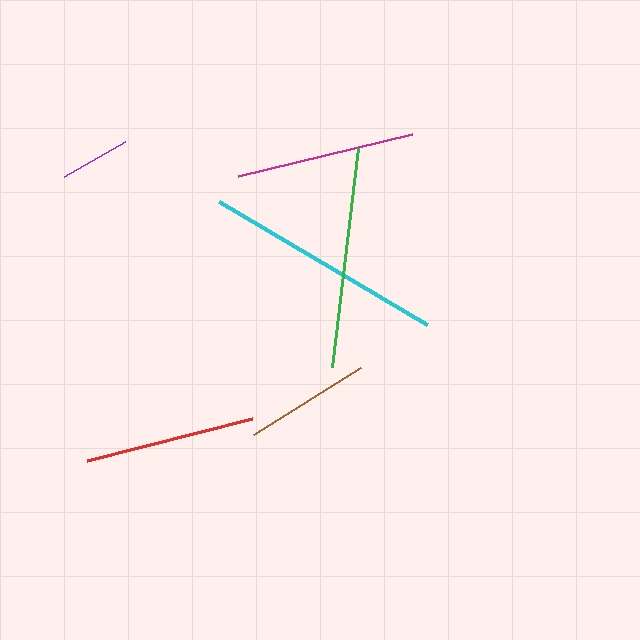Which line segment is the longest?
The cyan line is the longest at approximately 242 pixels.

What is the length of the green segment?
The green segment is approximately 221 pixels long.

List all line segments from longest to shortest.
From longest to shortest: cyan, green, magenta, red, brown, purple.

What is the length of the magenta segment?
The magenta segment is approximately 179 pixels long.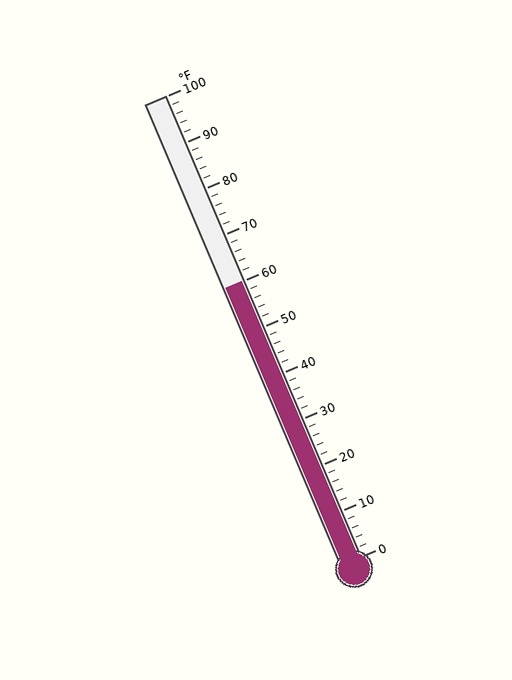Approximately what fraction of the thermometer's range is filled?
The thermometer is filled to approximately 60% of its range.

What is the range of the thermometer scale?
The thermometer scale ranges from 0°F to 100°F.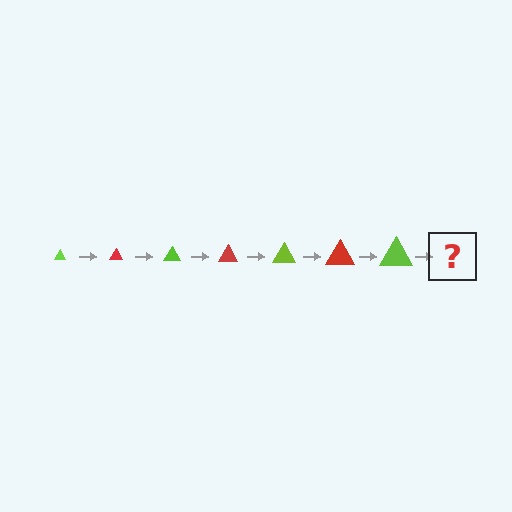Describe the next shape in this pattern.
It should be a red triangle, larger than the previous one.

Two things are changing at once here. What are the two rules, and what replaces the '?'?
The two rules are that the triangle grows larger each step and the color cycles through lime and red. The '?' should be a red triangle, larger than the previous one.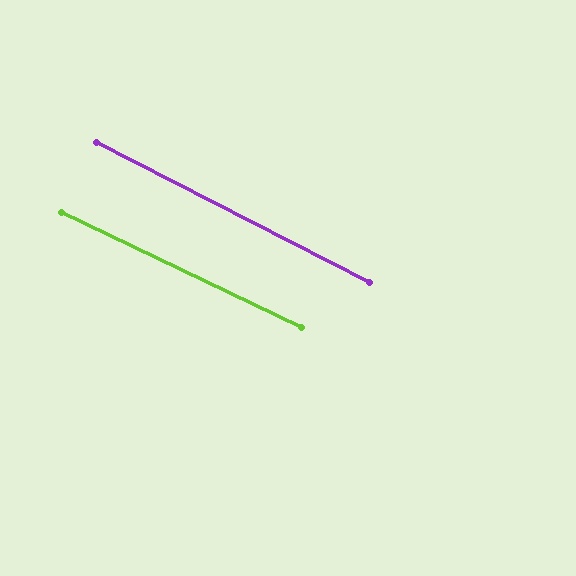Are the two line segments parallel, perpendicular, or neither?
Parallel — their directions differ by only 1.6°.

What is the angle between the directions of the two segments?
Approximately 2 degrees.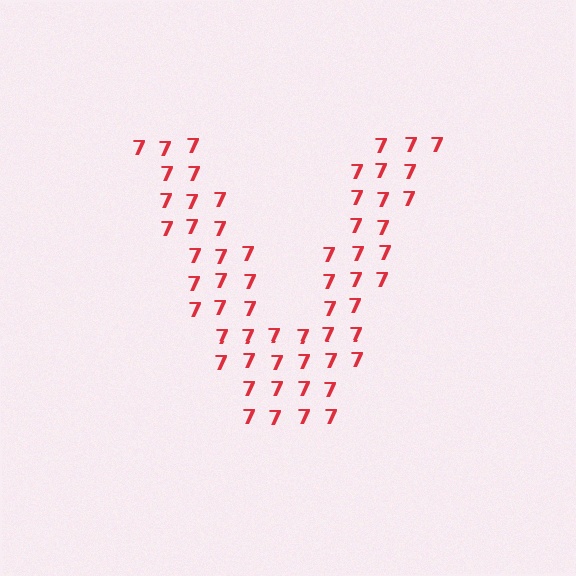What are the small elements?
The small elements are digit 7's.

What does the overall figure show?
The overall figure shows the letter V.